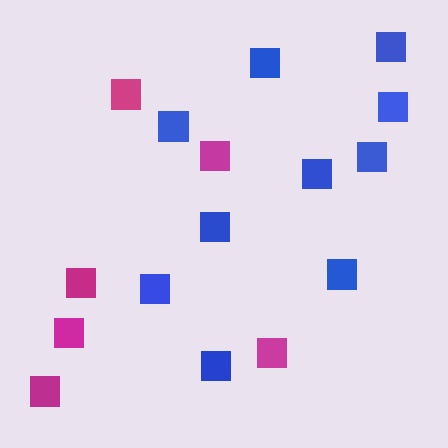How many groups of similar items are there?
There are 2 groups: one group of magenta squares (6) and one group of blue squares (10).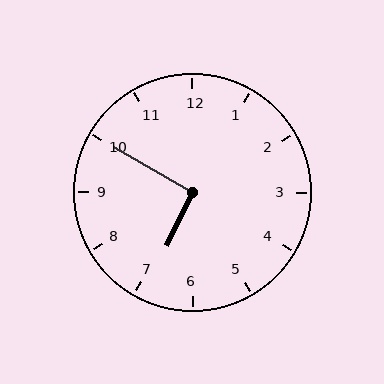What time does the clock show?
6:50.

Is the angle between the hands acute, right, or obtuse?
It is right.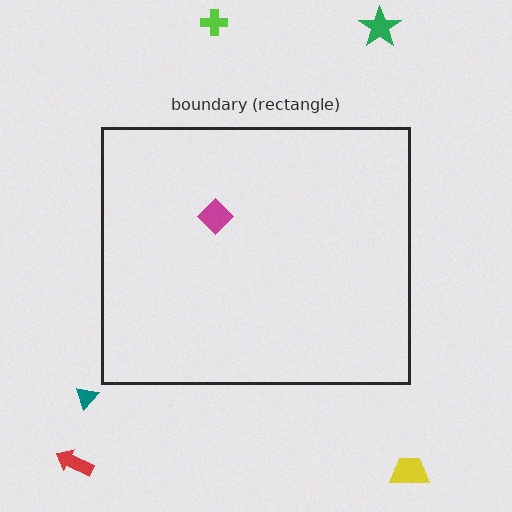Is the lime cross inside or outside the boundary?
Outside.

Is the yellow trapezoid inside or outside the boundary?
Outside.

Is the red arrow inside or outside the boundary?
Outside.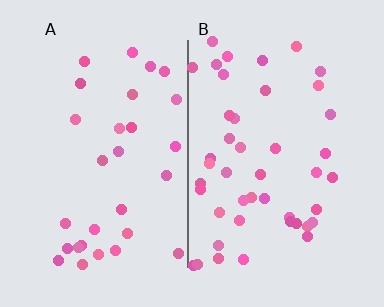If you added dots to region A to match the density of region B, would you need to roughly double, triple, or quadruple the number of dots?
Approximately double.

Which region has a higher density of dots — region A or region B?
B (the right).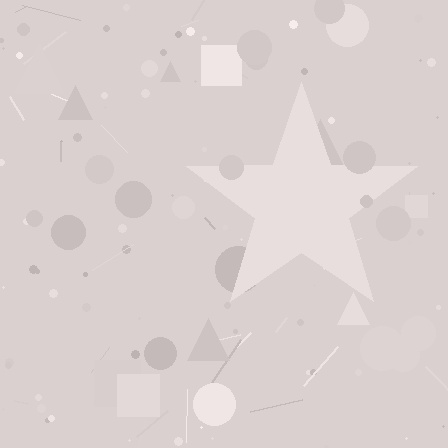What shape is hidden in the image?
A star is hidden in the image.